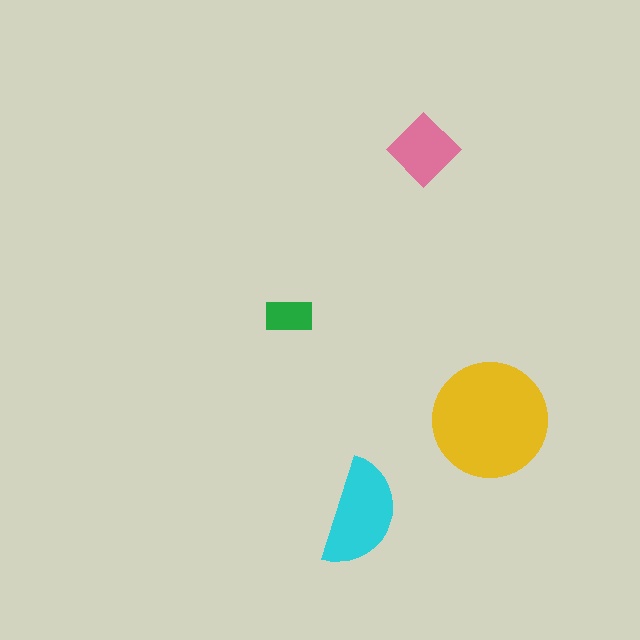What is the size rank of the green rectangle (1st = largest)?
4th.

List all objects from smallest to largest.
The green rectangle, the pink diamond, the cyan semicircle, the yellow circle.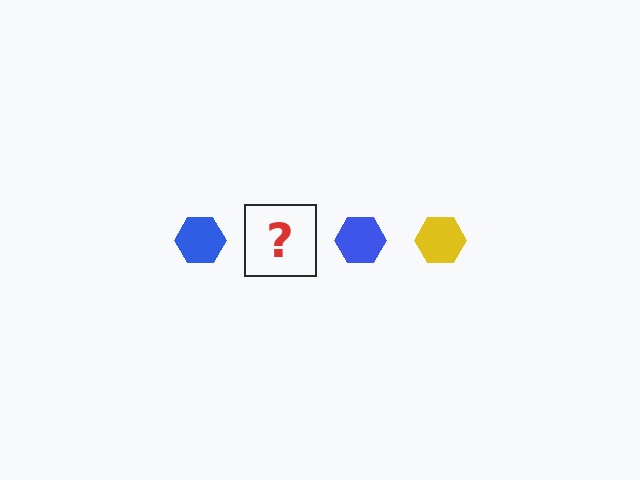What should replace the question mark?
The question mark should be replaced with a yellow hexagon.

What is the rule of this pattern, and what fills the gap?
The rule is that the pattern cycles through blue, yellow hexagons. The gap should be filled with a yellow hexagon.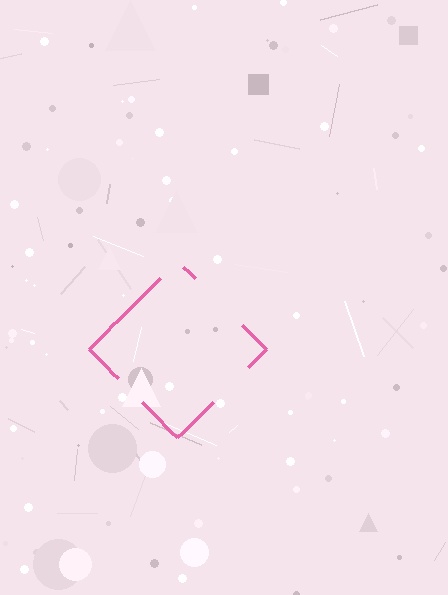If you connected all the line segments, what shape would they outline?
They would outline a diamond.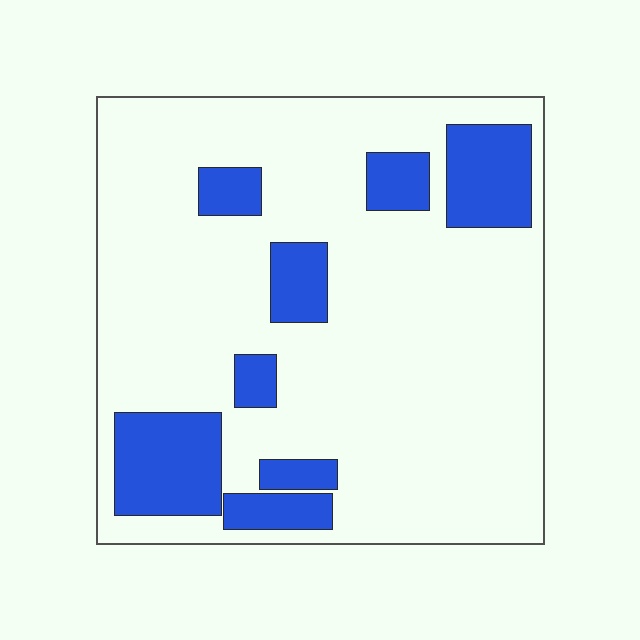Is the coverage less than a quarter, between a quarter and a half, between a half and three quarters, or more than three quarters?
Less than a quarter.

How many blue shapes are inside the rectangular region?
8.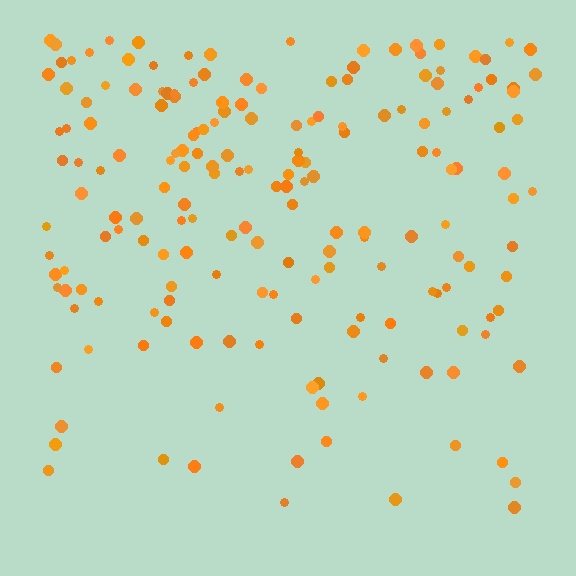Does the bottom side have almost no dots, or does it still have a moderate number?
Still a moderate number, just noticeably fewer than the top.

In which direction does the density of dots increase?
From bottom to top, with the top side densest.